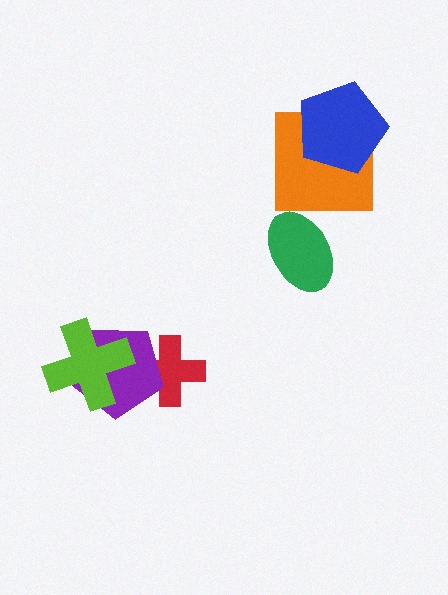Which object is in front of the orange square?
The blue pentagon is in front of the orange square.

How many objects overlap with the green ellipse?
0 objects overlap with the green ellipse.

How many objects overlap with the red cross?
1 object overlaps with the red cross.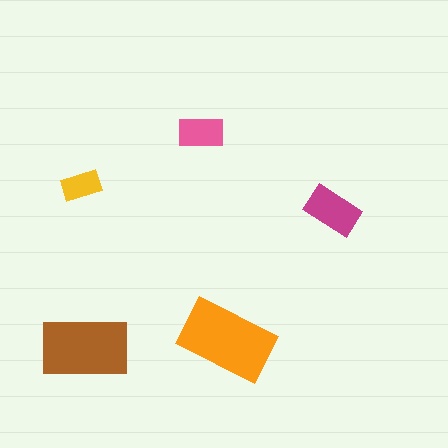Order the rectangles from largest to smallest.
the orange one, the brown one, the magenta one, the pink one, the yellow one.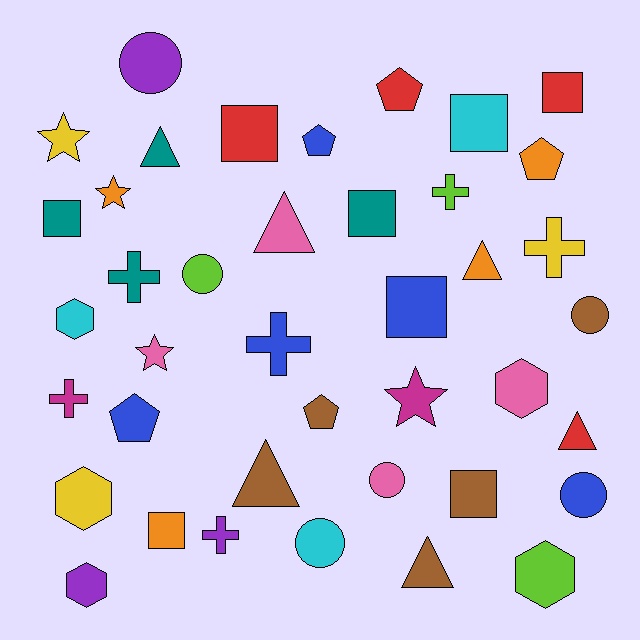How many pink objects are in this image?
There are 4 pink objects.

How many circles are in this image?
There are 6 circles.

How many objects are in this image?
There are 40 objects.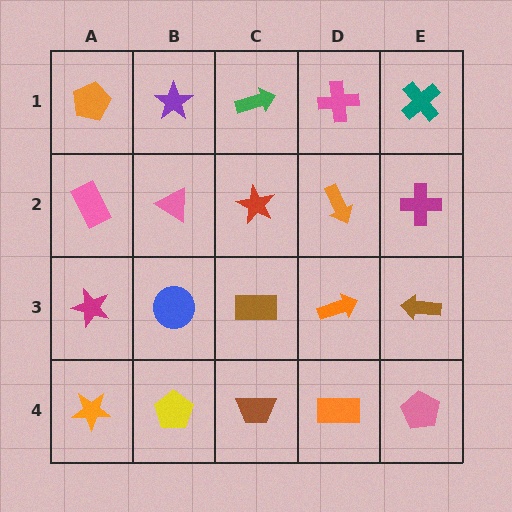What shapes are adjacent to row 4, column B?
A blue circle (row 3, column B), an orange star (row 4, column A), a brown trapezoid (row 4, column C).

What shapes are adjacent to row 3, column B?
A pink triangle (row 2, column B), a yellow pentagon (row 4, column B), a magenta star (row 3, column A), a brown rectangle (row 3, column C).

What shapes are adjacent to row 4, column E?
A brown arrow (row 3, column E), an orange rectangle (row 4, column D).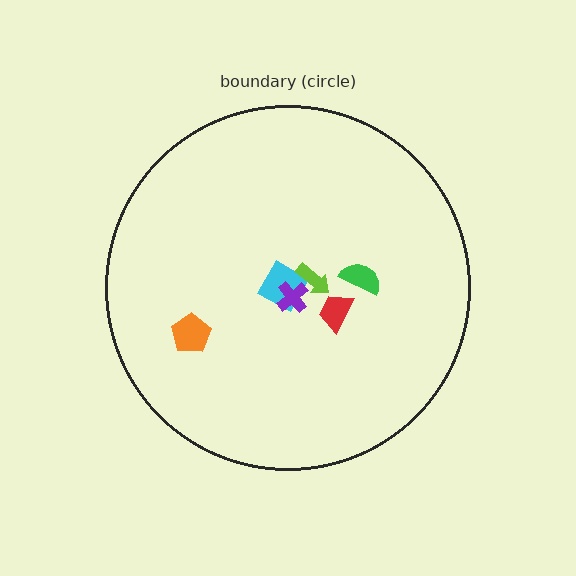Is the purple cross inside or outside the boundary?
Inside.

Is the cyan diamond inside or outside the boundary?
Inside.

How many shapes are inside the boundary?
6 inside, 0 outside.